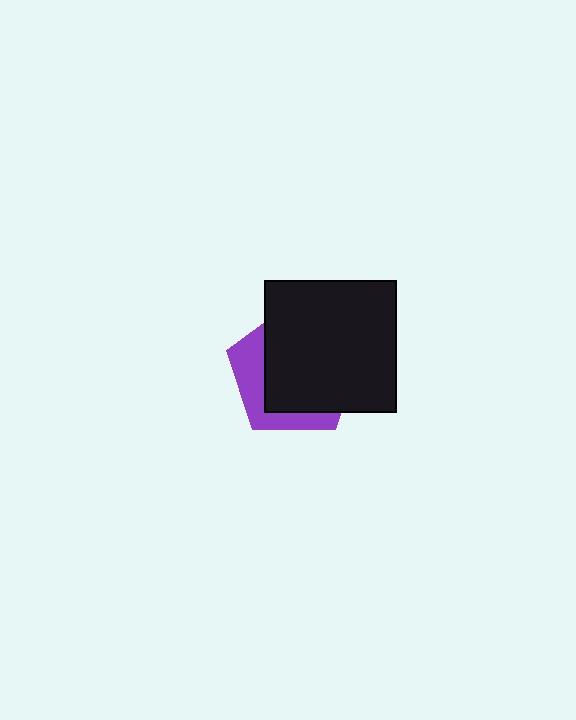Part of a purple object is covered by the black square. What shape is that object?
It is a pentagon.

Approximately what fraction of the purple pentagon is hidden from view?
Roughly 70% of the purple pentagon is hidden behind the black square.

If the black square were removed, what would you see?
You would see the complete purple pentagon.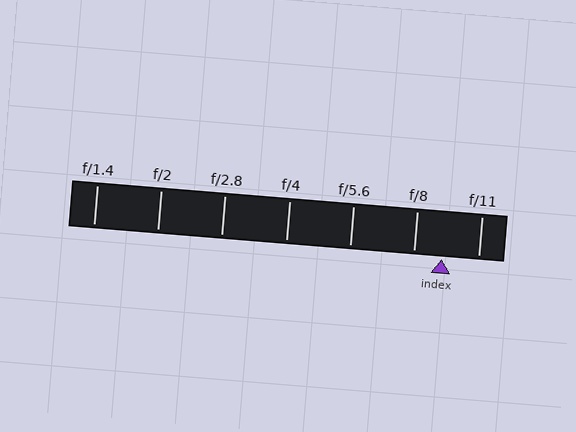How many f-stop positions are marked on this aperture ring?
There are 7 f-stop positions marked.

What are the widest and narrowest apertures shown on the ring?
The widest aperture shown is f/1.4 and the narrowest is f/11.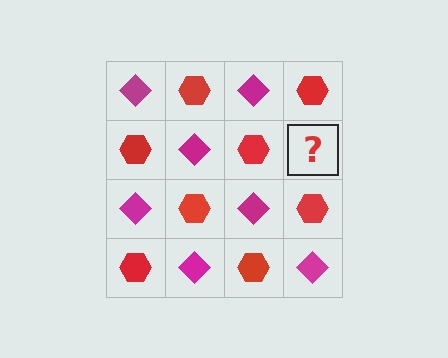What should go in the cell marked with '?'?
The missing cell should contain a magenta diamond.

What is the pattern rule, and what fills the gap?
The rule is that it alternates magenta diamond and red hexagon in a checkerboard pattern. The gap should be filled with a magenta diamond.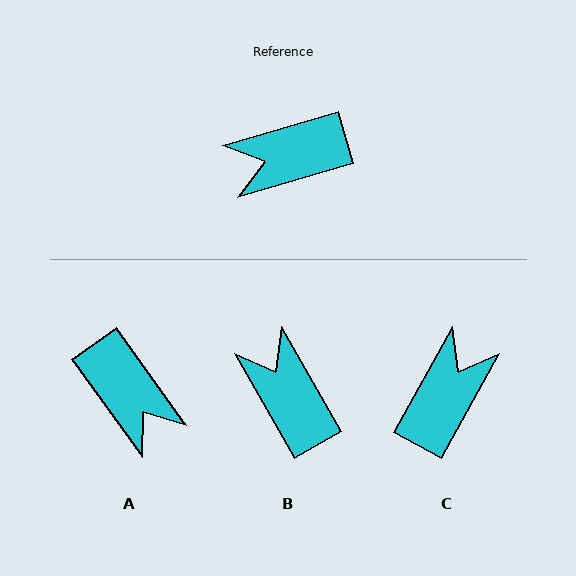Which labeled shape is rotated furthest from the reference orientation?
C, about 136 degrees away.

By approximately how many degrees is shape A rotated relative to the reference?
Approximately 109 degrees counter-clockwise.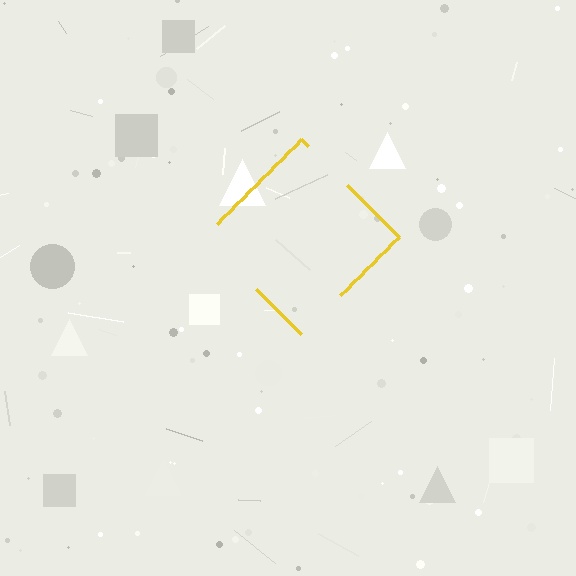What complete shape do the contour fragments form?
The contour fragments form a diamond.